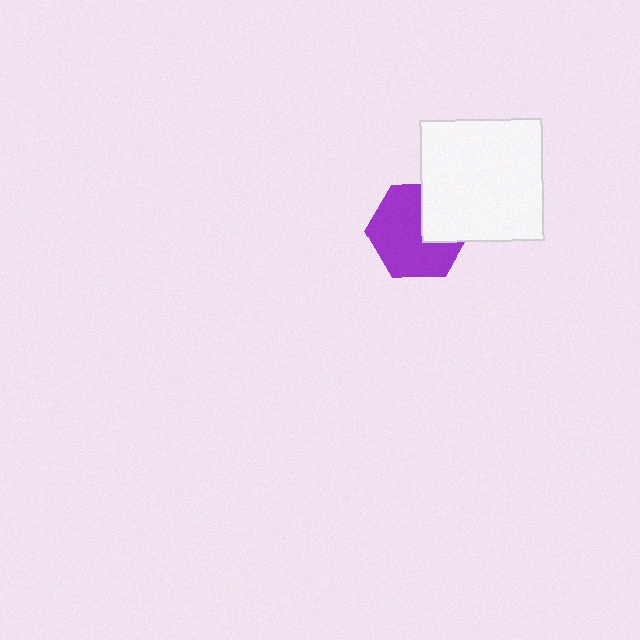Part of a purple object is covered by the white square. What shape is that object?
It is a hexagon.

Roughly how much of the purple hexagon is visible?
Most of it is visible (roughly 69%).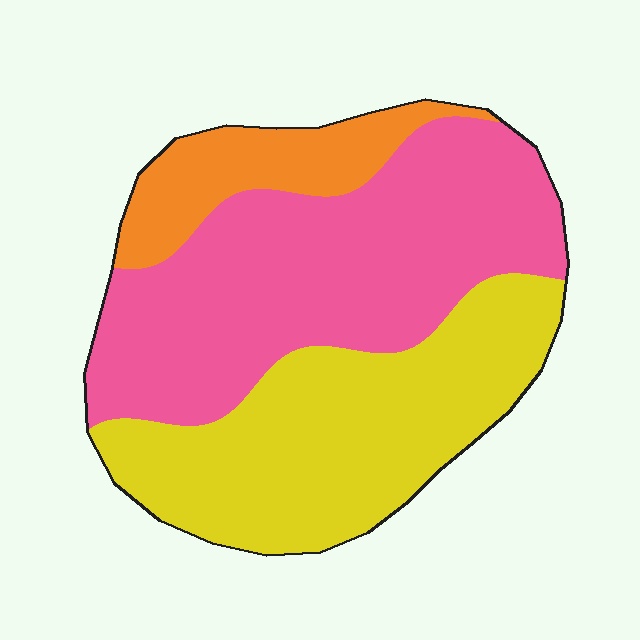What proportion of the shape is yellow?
Yellow covers around 40% of the shape.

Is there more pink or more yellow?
Pink.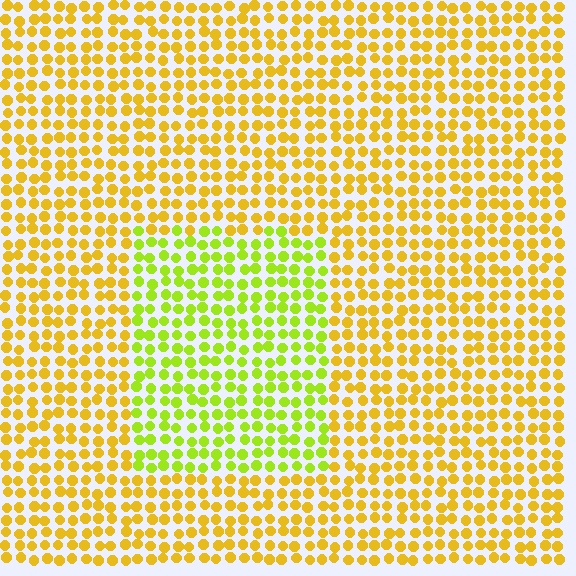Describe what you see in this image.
The image is filled with small yellow elements in a uniform arrangement. A rectangle-shaped region is visible where the elements are tinted to a slightly different hue, forming a subtle color boundary.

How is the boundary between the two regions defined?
The boundary is defined purely by a slight shift in hue (about 36 degrees). Spacing, size, and orientation are identical on both sides.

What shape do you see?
I see a rectangle.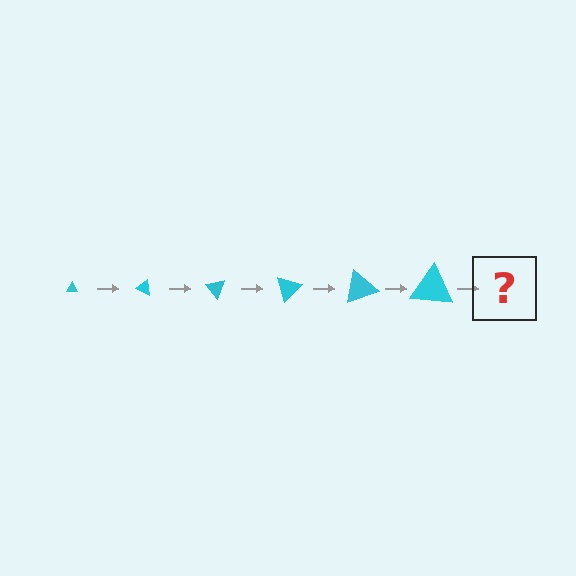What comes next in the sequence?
The next element should be a triangle, larger than the previous one and rotated 150 degrees from the start.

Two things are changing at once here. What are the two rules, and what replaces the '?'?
The two rules are that the triangle grows larger each step and it rotates 25 degrees each step. The '?' should be a triangle, larger than the previous one and rotated 150 degrees from the start.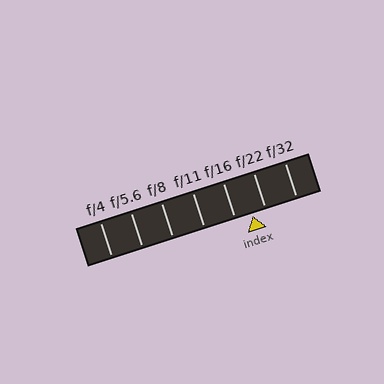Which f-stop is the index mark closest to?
The index mark is closest to f/22.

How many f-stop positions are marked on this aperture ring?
There are 7 f-stop positions marked.